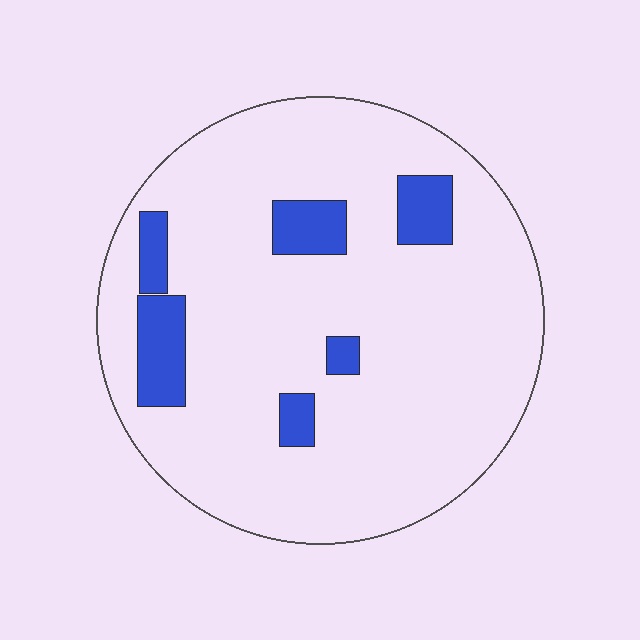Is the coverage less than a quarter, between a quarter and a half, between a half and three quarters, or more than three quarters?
Less than a quarter.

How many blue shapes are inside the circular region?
6.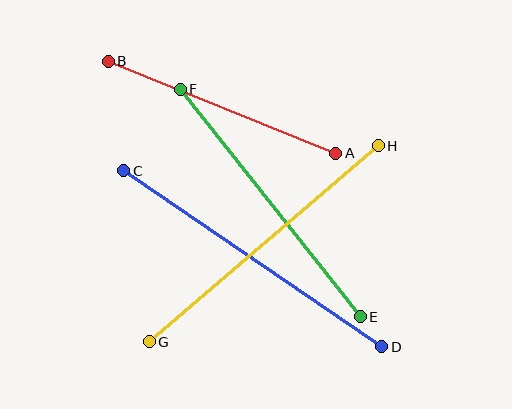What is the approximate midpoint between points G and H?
The midpoint is at approximately (264, 244) pixels.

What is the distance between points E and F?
The distance is approximately 290 pixels.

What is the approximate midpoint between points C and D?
The midpoint is at approximately (253, 259) pixels.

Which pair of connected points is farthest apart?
Points C and D are farthest apart.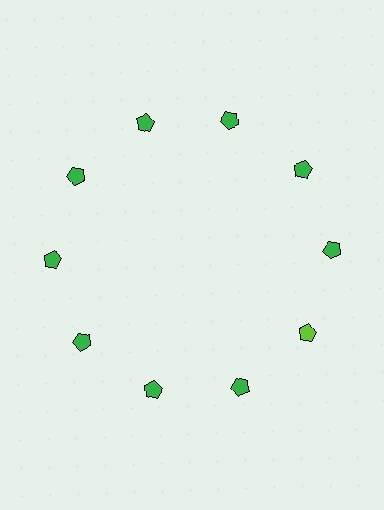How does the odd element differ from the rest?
It has a different color: lime instead of green.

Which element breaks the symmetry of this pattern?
The lime pentagon at roughly the 4 o'clock position breaks the symmetry. All other shapes are green pentagons.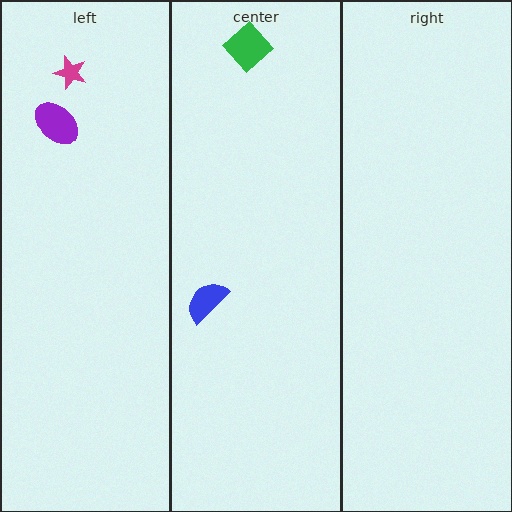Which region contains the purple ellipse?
The left region.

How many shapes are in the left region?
2.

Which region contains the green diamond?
The center region.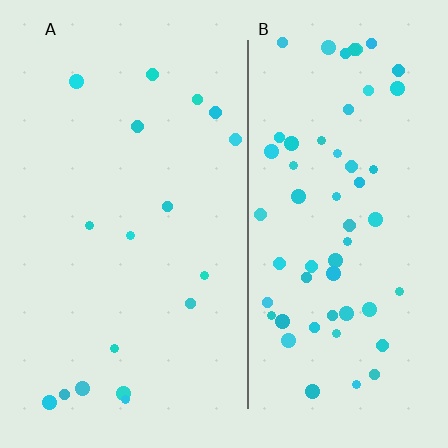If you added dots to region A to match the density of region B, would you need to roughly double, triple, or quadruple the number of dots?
Approximately triple.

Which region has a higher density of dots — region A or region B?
B (the right).